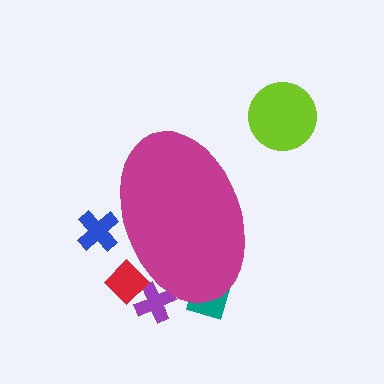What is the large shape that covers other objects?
A magenta ellipse.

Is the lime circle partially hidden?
No, the lime circle is fully visible.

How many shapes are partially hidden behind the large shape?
4 shapes are partially hidden.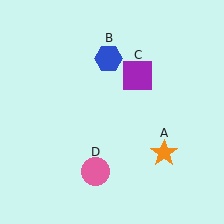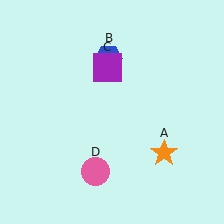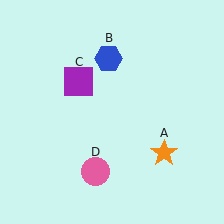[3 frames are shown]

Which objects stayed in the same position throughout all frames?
Orange star (object A) and blue hexagon (object B) and pink circle (object D) remained stationary.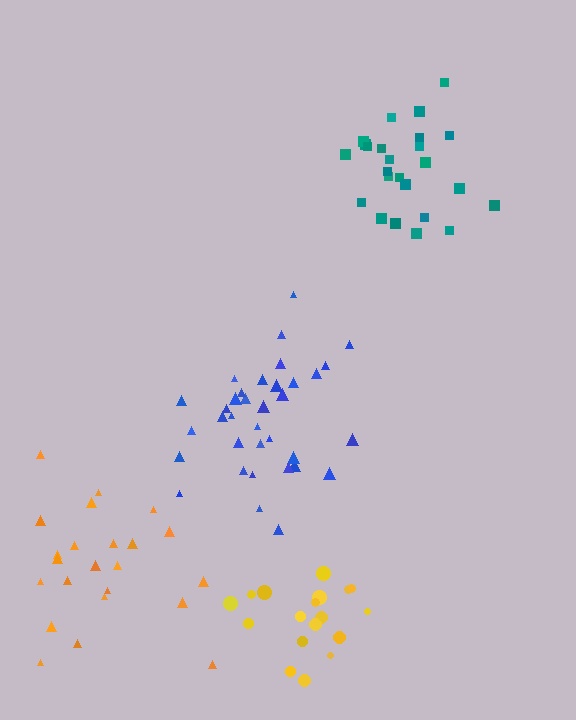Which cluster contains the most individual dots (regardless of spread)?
Blue (35).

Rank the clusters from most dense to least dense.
yellow, teal, blue, orange.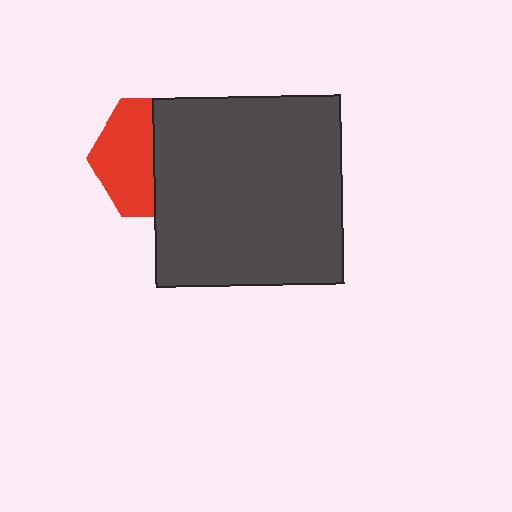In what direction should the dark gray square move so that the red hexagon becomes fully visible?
The dark gray square should move right. That is the shortest direction to clear the overlap and leave the red hexagon fully visible.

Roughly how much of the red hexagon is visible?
About half of it is visible (roughly 48%).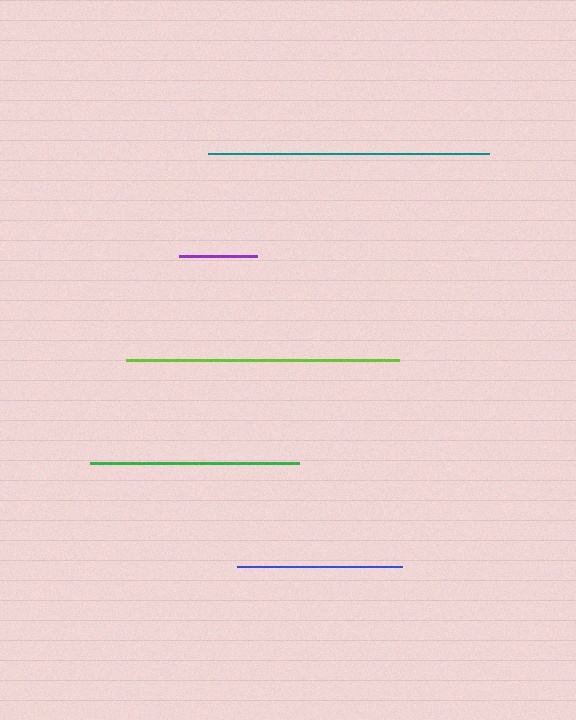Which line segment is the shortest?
The purple line is the shortest at approximately 78 pixels.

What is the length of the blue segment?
The blue segment is approximately 165 pixels long.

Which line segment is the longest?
The teal line is the longest at approximately 281 pixels.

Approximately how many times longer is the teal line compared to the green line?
The teal line is approximately 1.3 times the length of the green line.